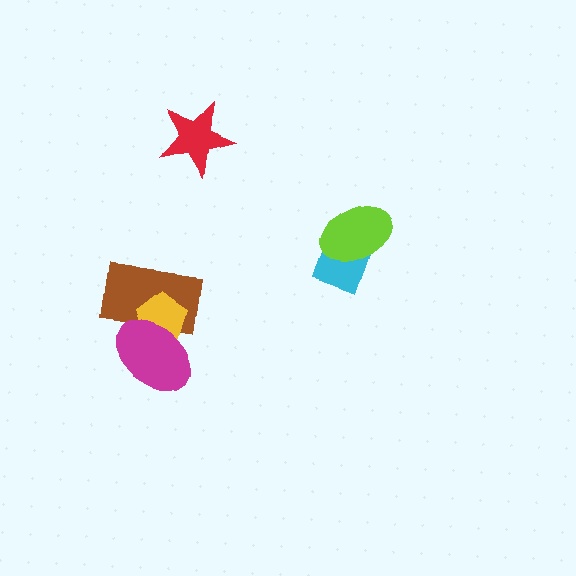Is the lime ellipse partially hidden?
No, no other shape covers it.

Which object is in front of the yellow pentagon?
The magenta ellipse is in front of the yellow pentagon.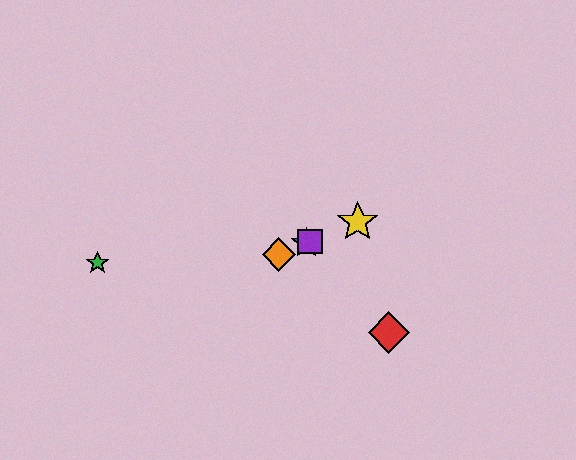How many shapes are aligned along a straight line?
4 shapes (the blue star, the yellow star, the purple square, the orange diamond) are aligned along a straight line.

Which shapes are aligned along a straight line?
The blue star, the yellow star, the purple square, the orange diamond are aligned along a straight line.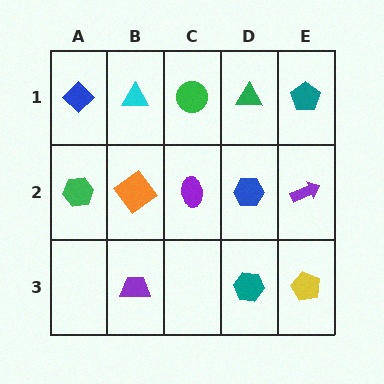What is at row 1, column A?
A blue diamond.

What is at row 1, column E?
A teal pentagon.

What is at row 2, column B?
An orange diamond.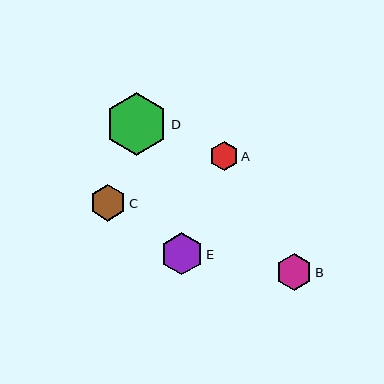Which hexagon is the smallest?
Hexagon A is the smallest with a size of approximately 29 pixels.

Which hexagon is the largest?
Hexagon D is the largest with a size of approximately 63 pixels.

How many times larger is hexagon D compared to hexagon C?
Hexagon D is approximately 1.7 times the size of hexagon C.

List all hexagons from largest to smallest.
From largest to smallest: D, E, B, C, A.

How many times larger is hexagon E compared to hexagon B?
Hexagon E is approximately 1.1 times the size of hexagon B.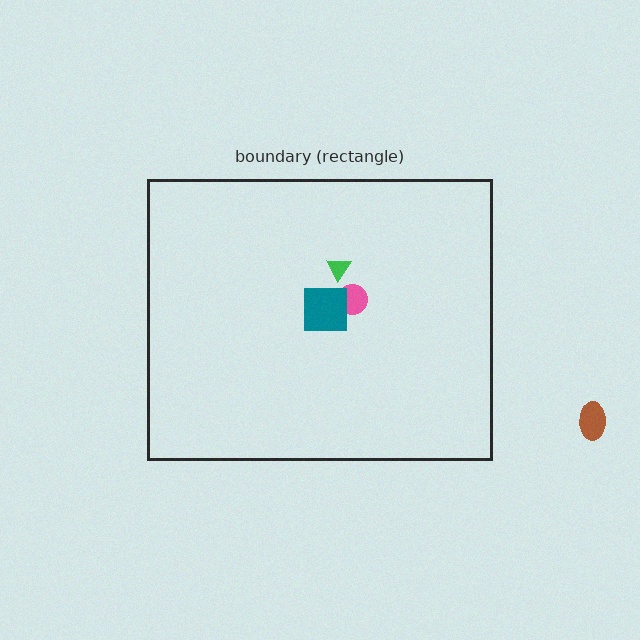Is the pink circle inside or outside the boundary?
Inside.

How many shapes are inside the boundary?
3 inside, 1 outside.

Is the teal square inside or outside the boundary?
Inside.